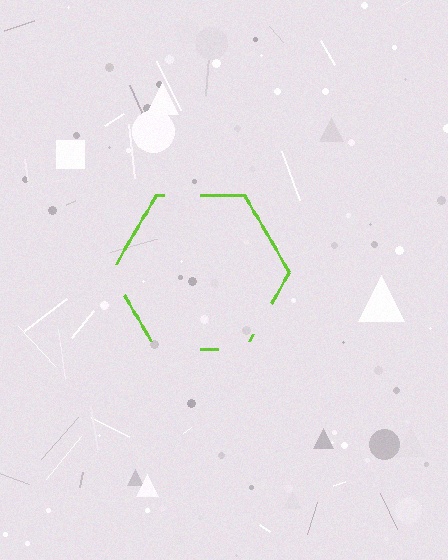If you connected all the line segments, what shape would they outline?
They would outline a hexagon.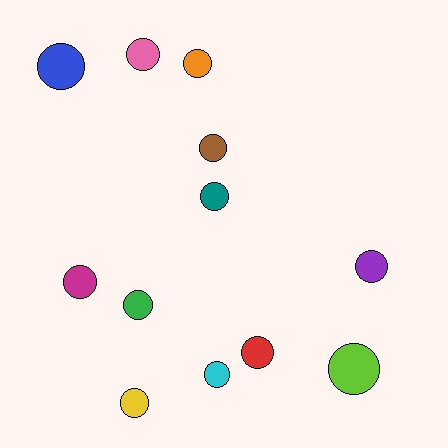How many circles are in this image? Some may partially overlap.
There are 12 circles.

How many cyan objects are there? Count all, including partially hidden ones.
There is 1 cyan object.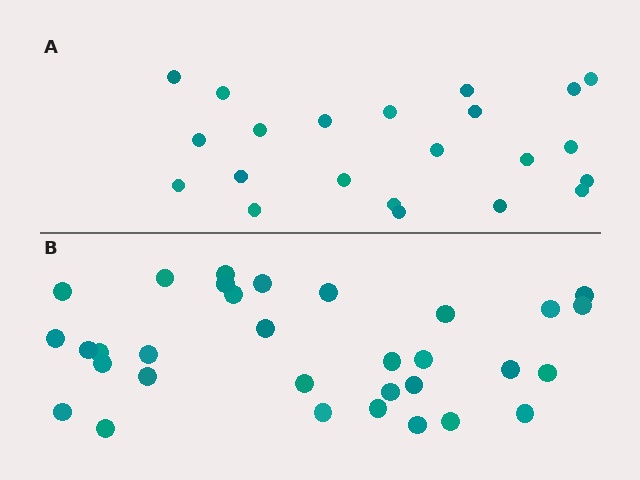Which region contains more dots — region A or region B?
Region B (the bottom region) has more dots.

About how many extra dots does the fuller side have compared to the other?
Region B has roughly 10 or so more dots than region A.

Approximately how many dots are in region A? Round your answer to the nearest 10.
About 20 dots. (The exact count is 22, which rounds to 20.)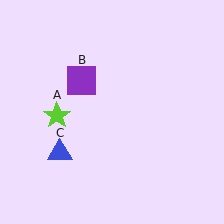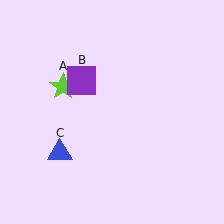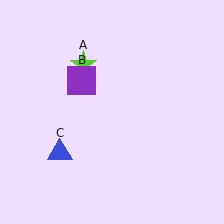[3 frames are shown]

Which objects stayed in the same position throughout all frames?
Purple square (object B) and blue triangle (object C) remained stationary.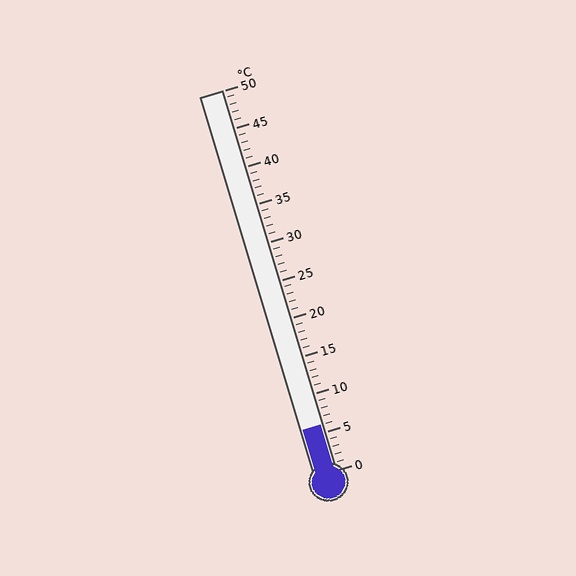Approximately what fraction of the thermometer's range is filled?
The thermometer is filled to approximately 10% of its range.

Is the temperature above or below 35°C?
The temperature is below 35°C.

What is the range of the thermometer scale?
The thermometer scale ranges from 0°C to 50°C.